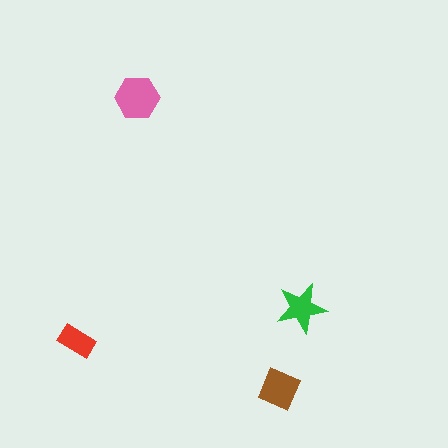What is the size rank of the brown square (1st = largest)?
2nd.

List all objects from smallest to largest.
The red rectangle, the green star, the brown square, the pink hexagon.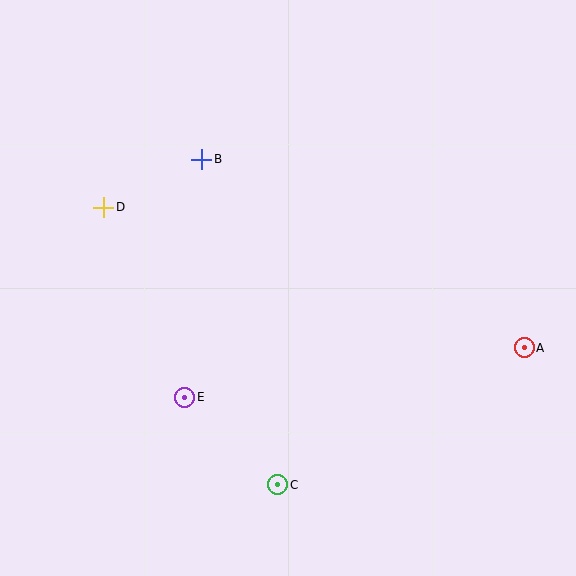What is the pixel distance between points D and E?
The distance between D and E is 207 pixels.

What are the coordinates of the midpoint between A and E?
The midpoint between A and E is at (355, 373).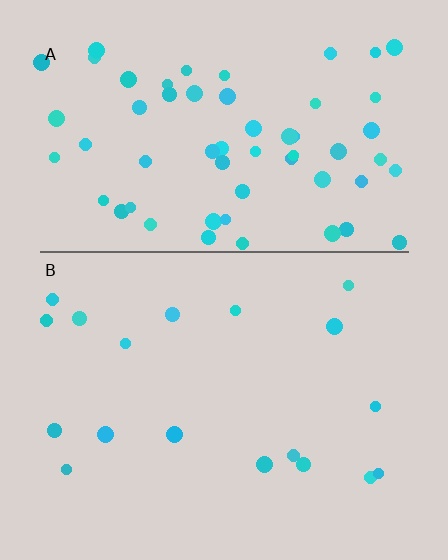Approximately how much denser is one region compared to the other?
Approximately 3.3× — region A over region B.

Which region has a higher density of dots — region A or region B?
A (the top).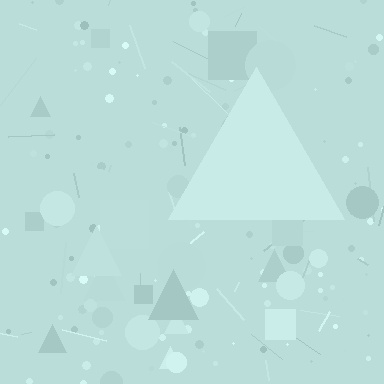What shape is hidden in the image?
A triangle is hidden in the image.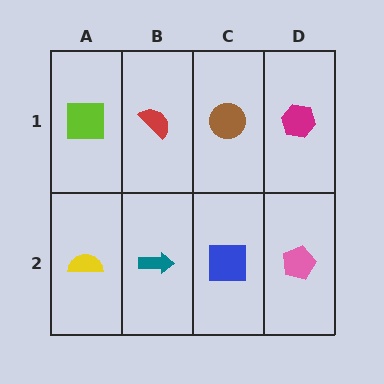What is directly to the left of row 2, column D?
A blue square.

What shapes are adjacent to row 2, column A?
A lime square (row 1, column A), a teal arrow (row 2, column B).